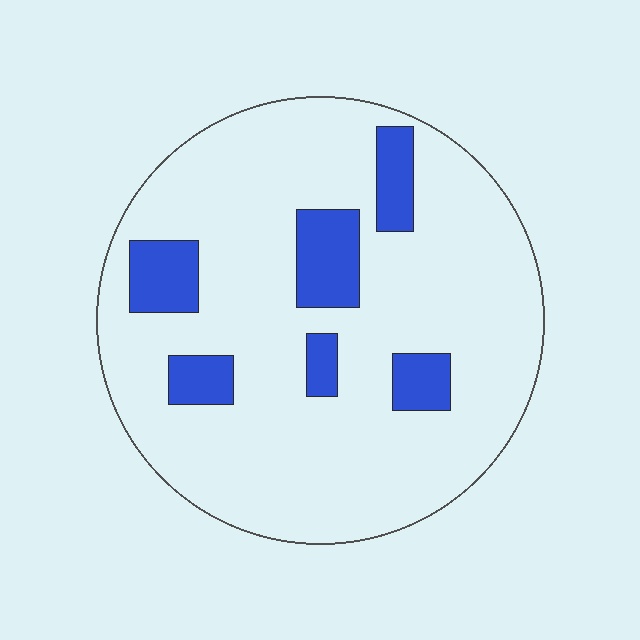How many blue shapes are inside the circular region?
6.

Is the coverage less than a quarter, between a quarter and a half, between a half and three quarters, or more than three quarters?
Less than a quarter.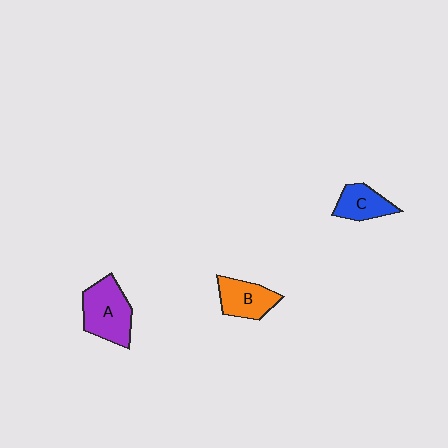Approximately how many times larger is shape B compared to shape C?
Approximately 1.2 times.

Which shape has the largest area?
Shape A (purple).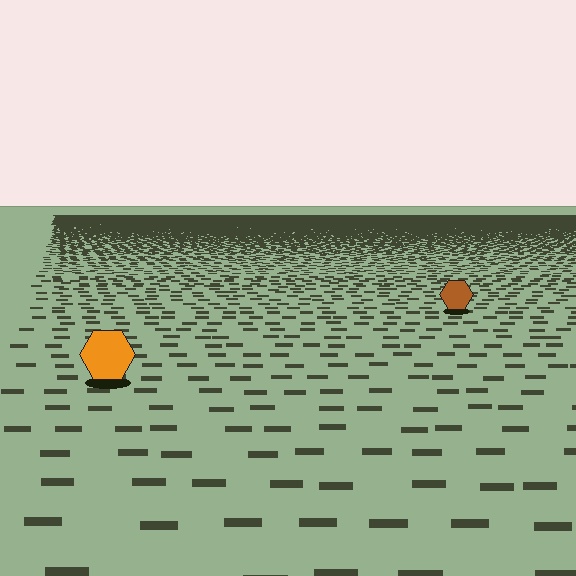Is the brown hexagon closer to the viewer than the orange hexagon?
No. The orange hexagon is closer — you can tell from the texture gradient: the ground texture is coarser near it.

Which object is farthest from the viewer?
The brown hexagon is farthest from the viewer. It appears smaller and the ground texture around it is denser.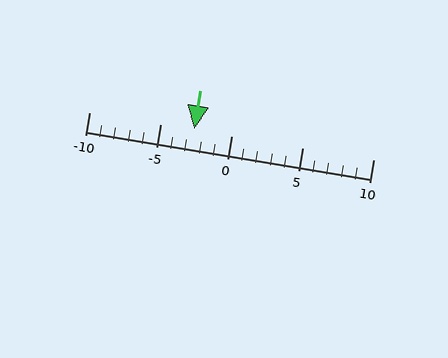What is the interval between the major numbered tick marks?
The major tick marks are spaced 5 units apart.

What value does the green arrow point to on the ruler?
The green arrow points to approximately -3.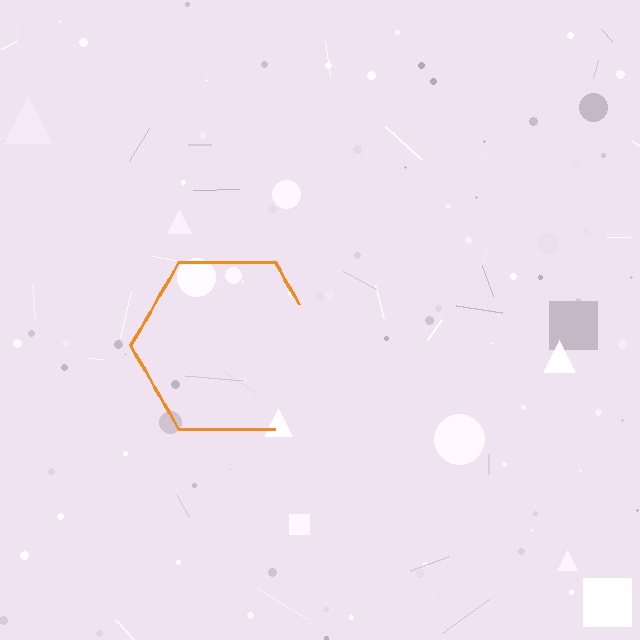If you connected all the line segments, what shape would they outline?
They would outline a hexagon.